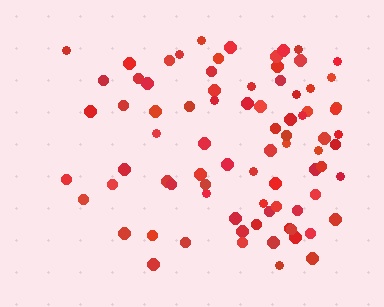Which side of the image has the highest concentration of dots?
The right.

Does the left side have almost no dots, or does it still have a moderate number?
Still a moderate number, just noticeably fewer than the right.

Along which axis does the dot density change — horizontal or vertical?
Horizontal.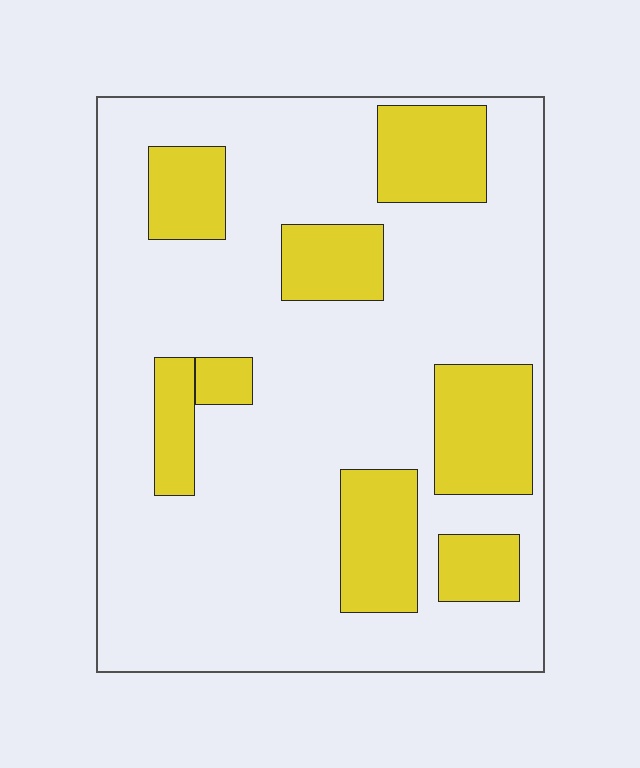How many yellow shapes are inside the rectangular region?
8.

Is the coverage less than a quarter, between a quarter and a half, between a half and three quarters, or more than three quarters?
Less than a quarter.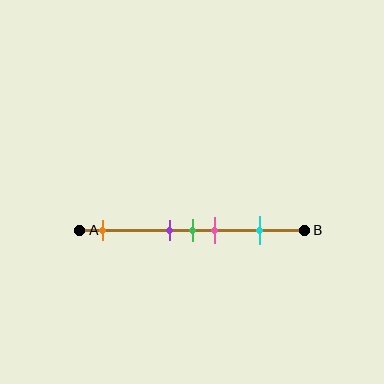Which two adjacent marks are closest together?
The purple and green marks are the closest adjacent pair.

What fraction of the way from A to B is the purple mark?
The purple mark is approximately 40% (0.4) of the way from A to B.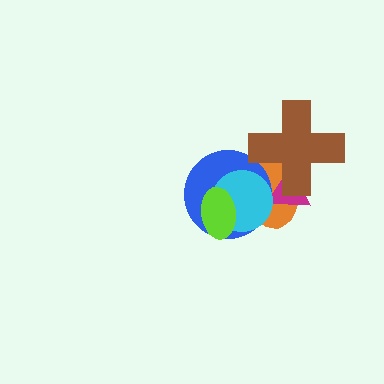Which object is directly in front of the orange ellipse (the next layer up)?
The blue circle is directly in front of the orange ellipse.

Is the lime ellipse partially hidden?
No, no other shape covers it.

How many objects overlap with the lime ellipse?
2 objects overlap with the lime ellipse.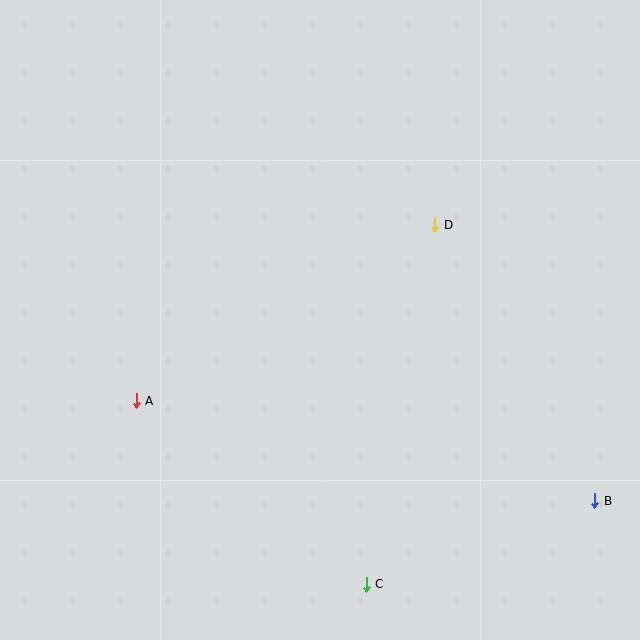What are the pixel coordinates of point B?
Point B is at (595, 501).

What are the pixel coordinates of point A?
Point A is at (136, 401).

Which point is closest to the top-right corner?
Point D is closest to the top-right corner.